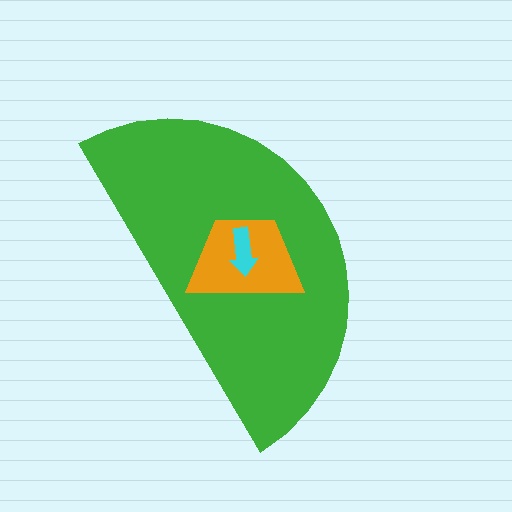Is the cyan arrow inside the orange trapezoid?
Yes.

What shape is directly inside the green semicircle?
The orange trapezoid.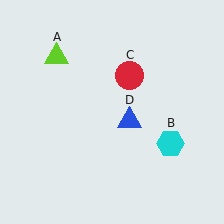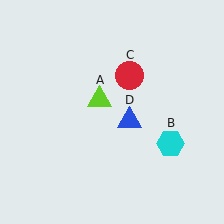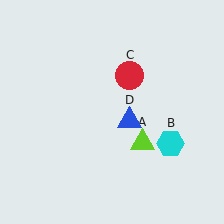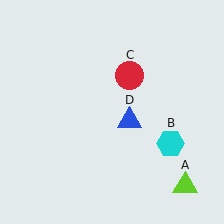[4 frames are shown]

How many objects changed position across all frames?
1 object changed position: lime triangle (object A).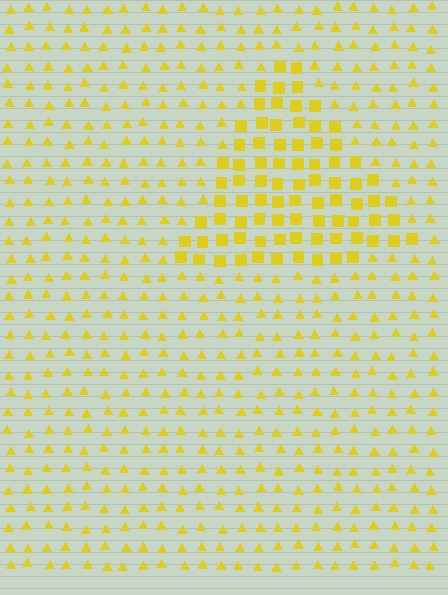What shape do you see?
I see a triangle.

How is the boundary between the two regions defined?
The boundary is defined by a change in element shape: squares inside vs. triangles outside. All elements share the same color and spacing.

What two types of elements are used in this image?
The image uses squares inside the triangle region and triangles outside it.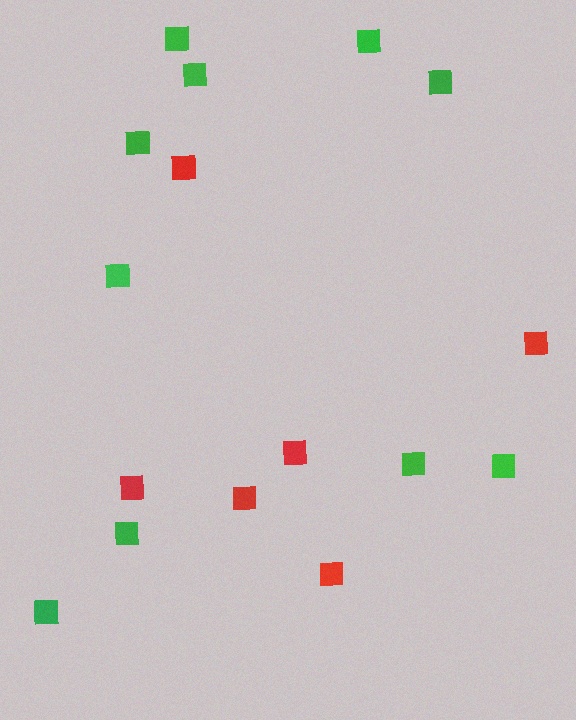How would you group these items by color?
There are 2 groups: one group of green squares (10) and one group of red squares (6).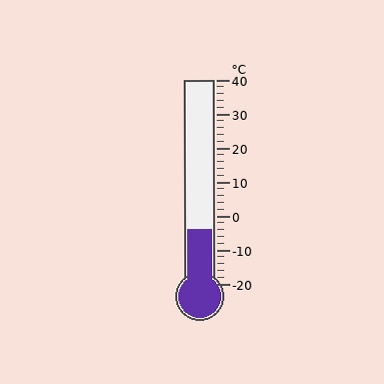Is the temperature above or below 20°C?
The temperature is below 20°C.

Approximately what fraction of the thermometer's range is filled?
The thermometer is filled to approximately 25% of its range.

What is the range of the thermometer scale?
The thermometer scale ranges from -20°C to 40°C.